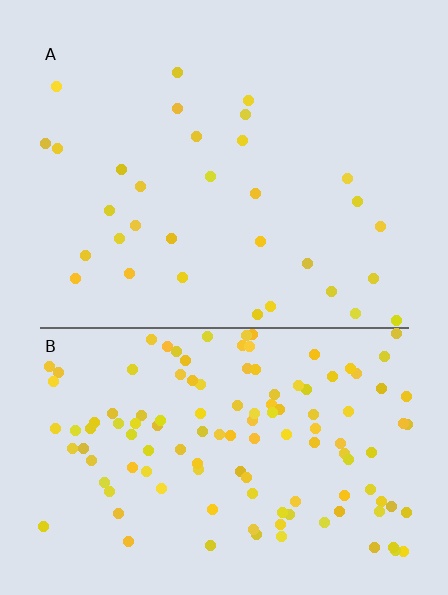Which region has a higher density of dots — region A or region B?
B (the bottom).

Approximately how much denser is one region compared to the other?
Approximately 4.0× — region B over region A.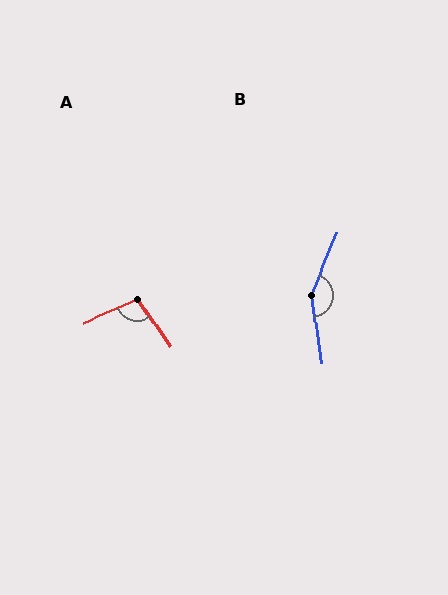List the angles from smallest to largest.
A (101°), B (149°).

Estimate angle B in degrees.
Approximately 149 degrees.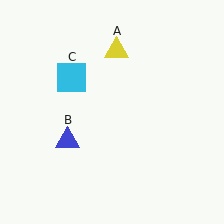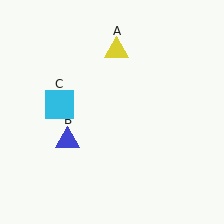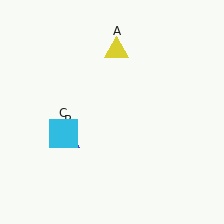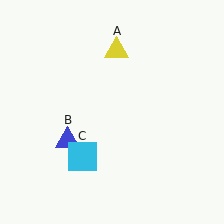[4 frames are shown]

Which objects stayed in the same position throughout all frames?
Yellow triangle (object A) and blue triangle (object B) remained stationary.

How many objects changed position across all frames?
1 object changed position: cyan square (object C).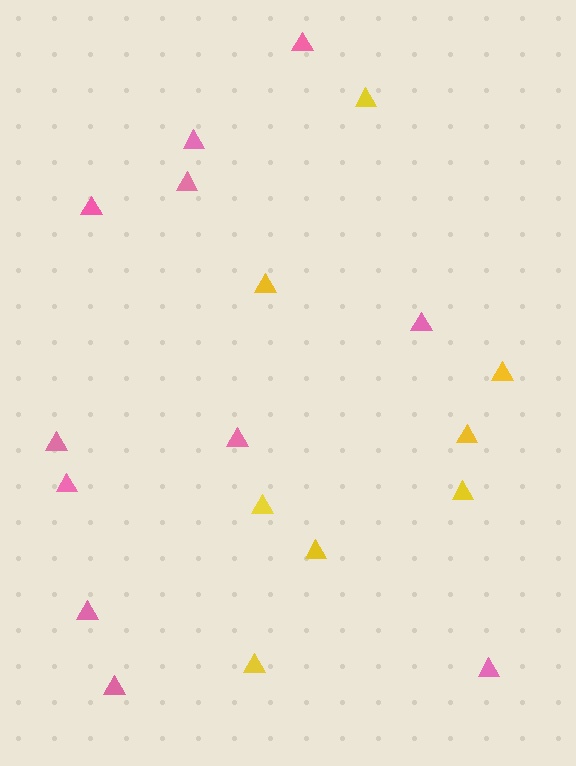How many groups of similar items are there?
There are 2 groups: one group of pink triangles (11) and one group of yellow triangles (8).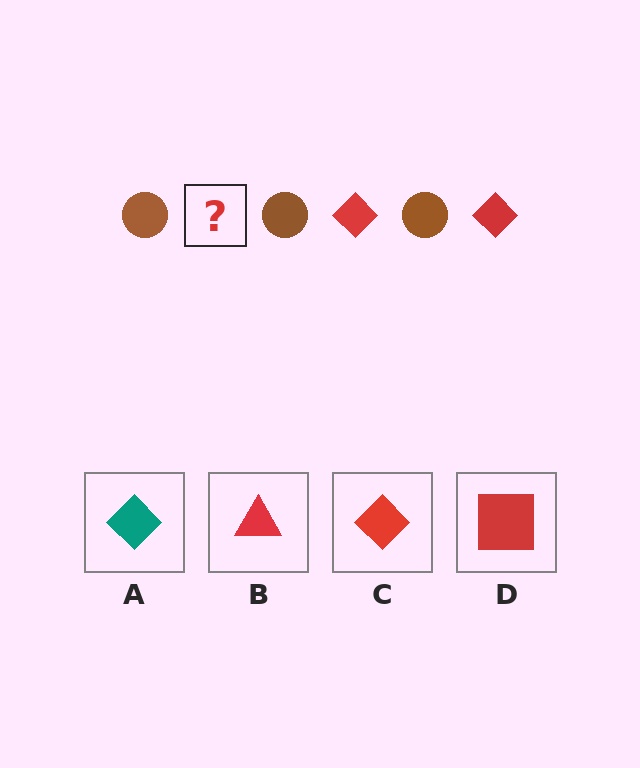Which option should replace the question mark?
Option C.